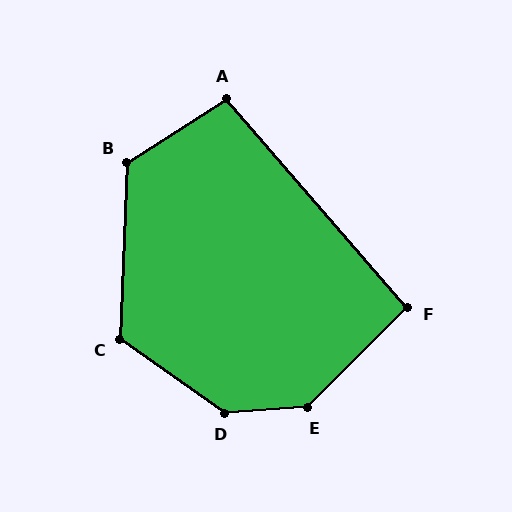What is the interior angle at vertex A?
Approximately 99 degrees (obtuse).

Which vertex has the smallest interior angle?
F, at approximately 94 degrees.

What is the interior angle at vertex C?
Approximately 123 degrees (obtuse).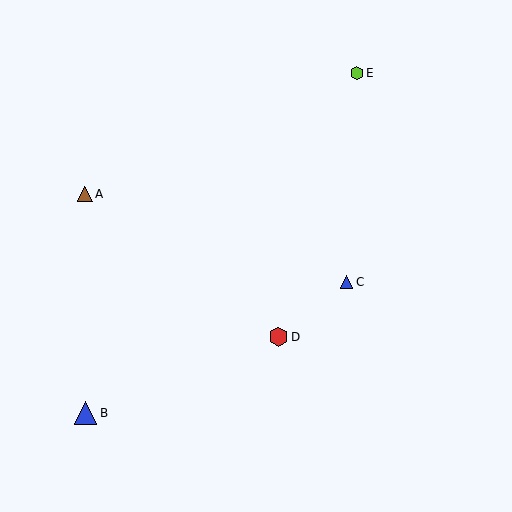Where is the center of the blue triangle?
The center of the blue triangle is at (85, 413).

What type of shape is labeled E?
Shape E is a lime hexagon.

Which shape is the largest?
The blue triangle (labeled B) is the largest.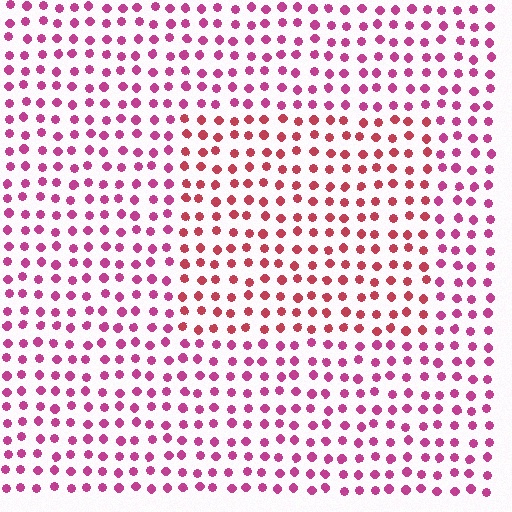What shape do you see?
I see a rectangle.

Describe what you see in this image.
The image is filled with small magenta elements in a uniform arrangement. A rectangle-shaped region is visible where the elements are tinted to a slightly different hue, forming a subtle color boundary.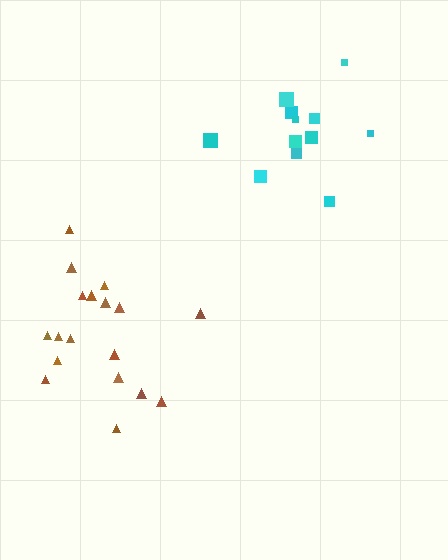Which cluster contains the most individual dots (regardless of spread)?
Brown (18).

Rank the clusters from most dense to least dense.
brown, cyan.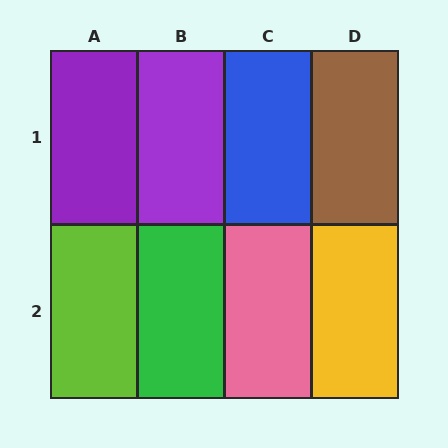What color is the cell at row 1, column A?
Purple.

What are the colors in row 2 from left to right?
Lime, green, pink, yellow.